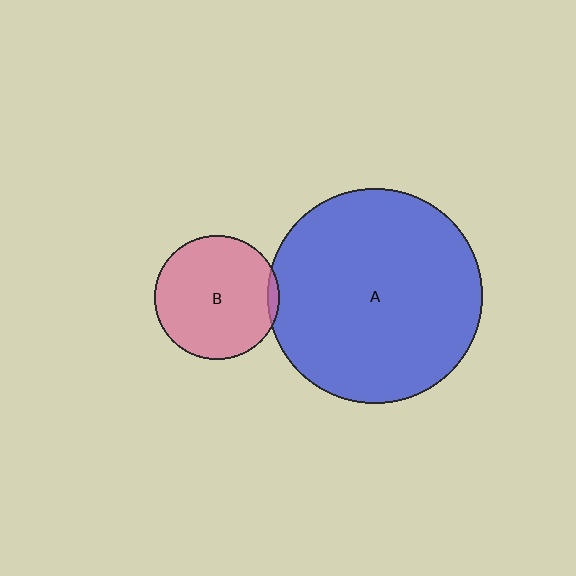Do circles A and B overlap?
Yes.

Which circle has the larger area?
Circle A (blue).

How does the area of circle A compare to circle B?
Approximately 3.0 times.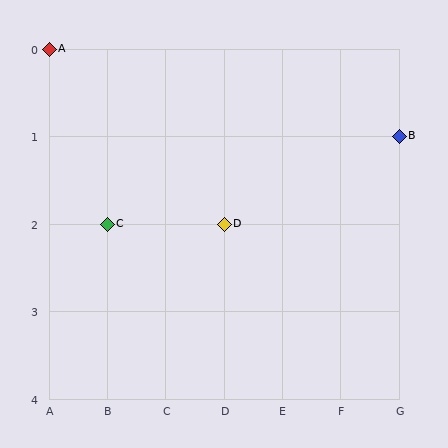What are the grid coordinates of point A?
Point A is at grid coordinates (A, 0).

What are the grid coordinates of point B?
Point B is at grid coordinates (G, 1).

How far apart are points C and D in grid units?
Points C and D are 2 columns apart.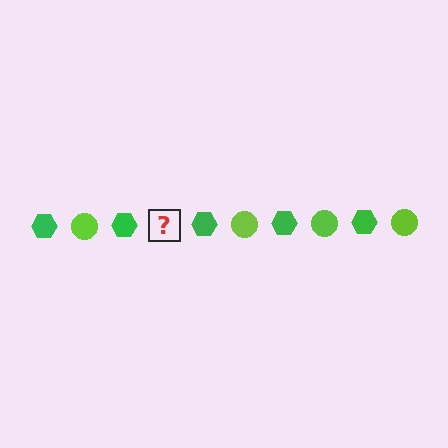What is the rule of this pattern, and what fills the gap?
The rule is that the pattern alternates between green hexagon and lime circle. The gap should be filled with a lime circle.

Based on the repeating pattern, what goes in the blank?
The blank should be a lime circle.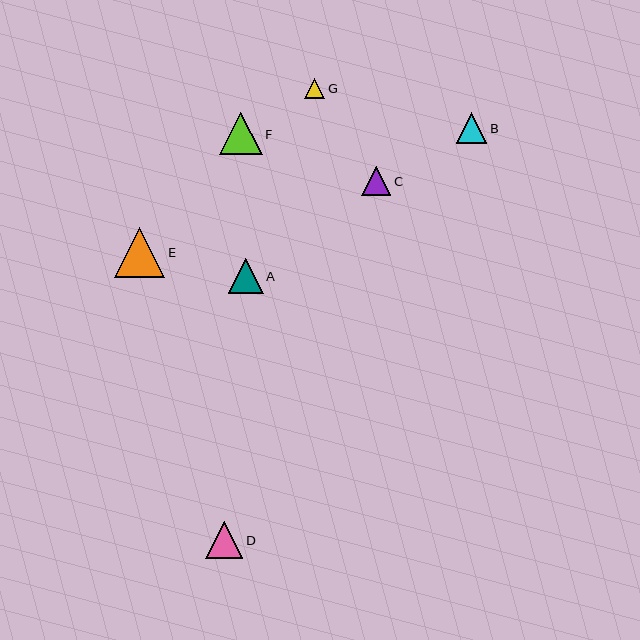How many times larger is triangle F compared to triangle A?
Triangle F is approximately 1.2 times the size of triangle A.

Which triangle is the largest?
Triangle E is the largest with a size of approximately 50 pixels.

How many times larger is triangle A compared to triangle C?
Triangle A is approximately 1.2 times the size of triangle C.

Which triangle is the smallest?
Triangle G is the smallest with a size of approximately 20 pixels.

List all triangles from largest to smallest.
From largest to smallest: E, F, D, A, B, C, G.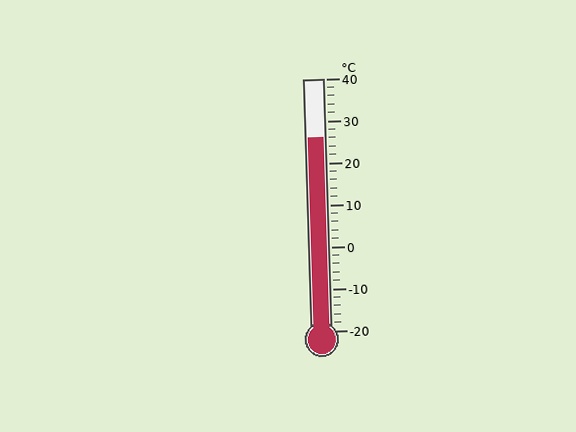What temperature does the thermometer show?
The thermometer shows approximately 26°C.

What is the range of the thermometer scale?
The thermometer scale ranges from -20°C to 40°C.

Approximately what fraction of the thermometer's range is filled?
The thermometer is filled to approximately 75% of its range.